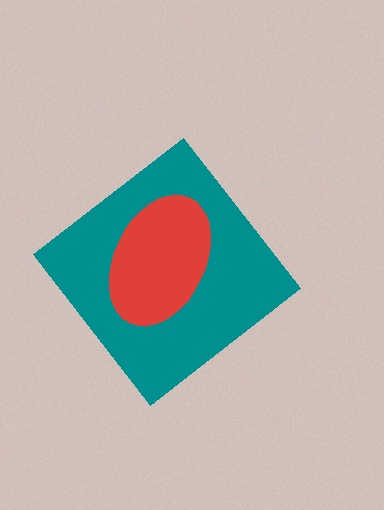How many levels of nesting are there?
2.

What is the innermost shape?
The red ellipse.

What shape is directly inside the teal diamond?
The red ellipse.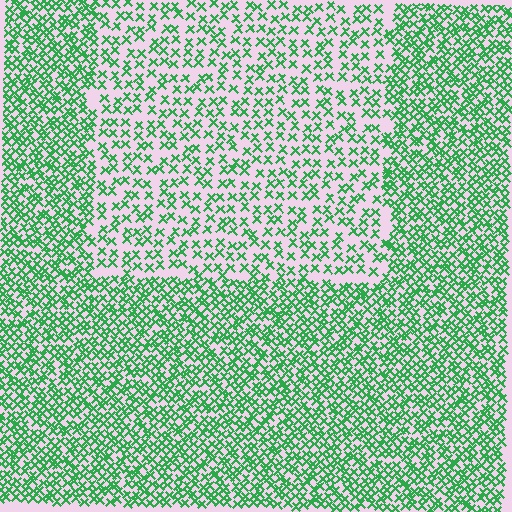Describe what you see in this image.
The image contains small green elements arranged at two different densities. A rectangle-shaped region is visible where the elements are less densely packed than the surrounding area.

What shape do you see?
I see a rectangle.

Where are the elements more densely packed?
The elements are more densely packed outside the rectangle boundary.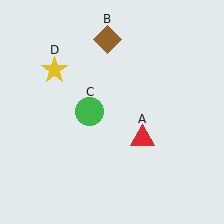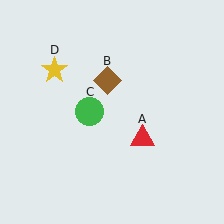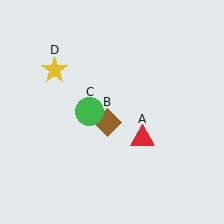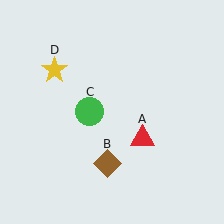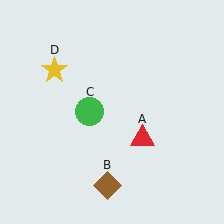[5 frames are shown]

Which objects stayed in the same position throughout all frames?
Red triangle (object A) and green circle (object C) and yellow star (object D) remained stationary.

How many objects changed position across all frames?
1 object changed position: brown diamond (object B).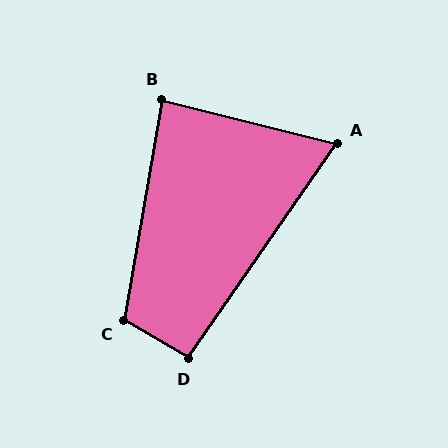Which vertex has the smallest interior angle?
A, at approximately 69 degrees.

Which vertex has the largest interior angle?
C, at approximately 111 degrees.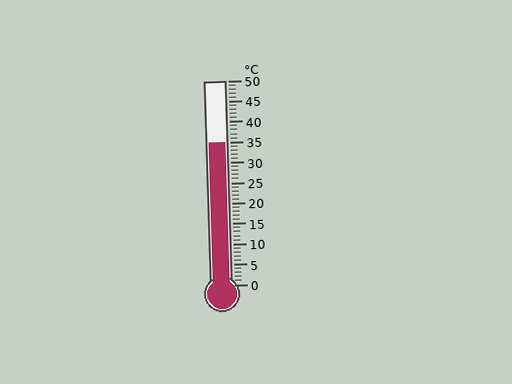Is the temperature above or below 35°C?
The temperature is at 35°C.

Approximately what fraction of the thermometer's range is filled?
The thermometer is filled to approximately 70% of its range.